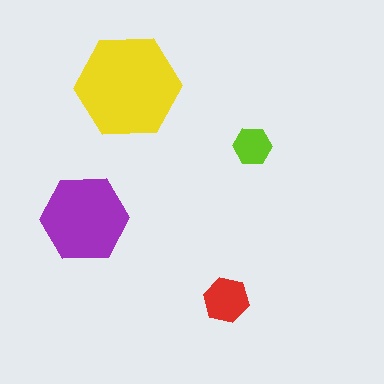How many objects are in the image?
There are 4 objects in the image.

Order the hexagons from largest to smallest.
the yellow one, the purple one, the red one, the lime one.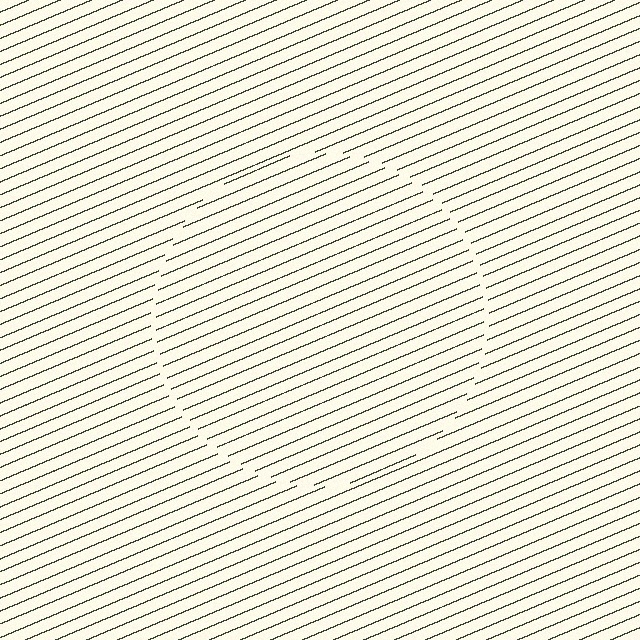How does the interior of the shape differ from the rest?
The interior of the shape contains the same grating, shifted by half a period — the contour is defined by the phase discontinuity where line-ends from the inner and outer gratings abut.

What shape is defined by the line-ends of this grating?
An illusory circle. The interior of the shape contains the same grating, shifted by half a period — the contour is defined by the phase discontinuity where line-ends from the inner and outer gratings abut.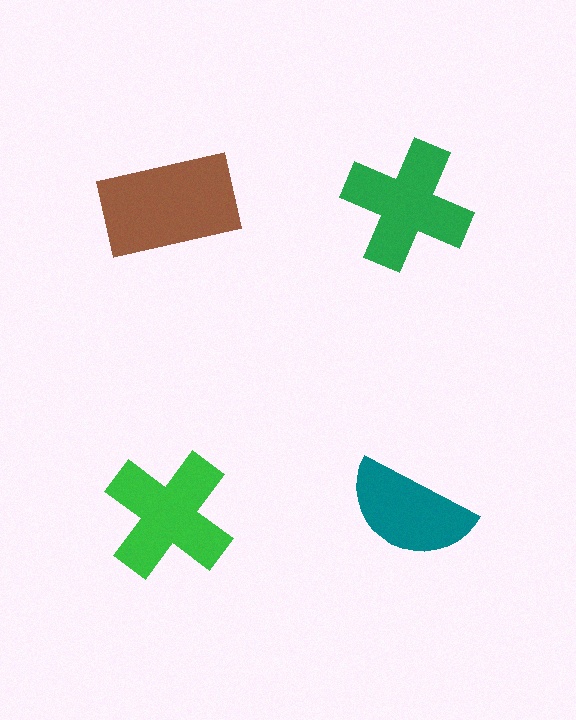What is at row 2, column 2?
A teal semicircle.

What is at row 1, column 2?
A green cross.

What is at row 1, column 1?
A brown rectangle.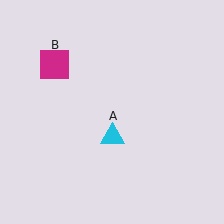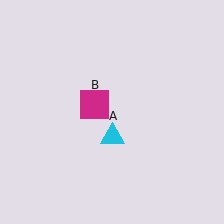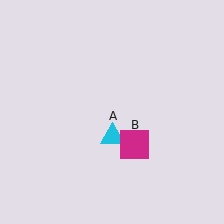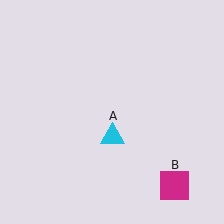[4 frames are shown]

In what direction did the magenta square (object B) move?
The magenta square (object B) moved down and to the right.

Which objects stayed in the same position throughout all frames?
Cyan triangle (object A) remained stationary.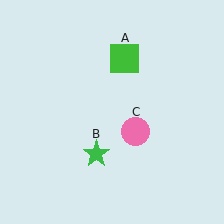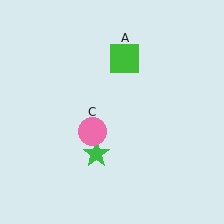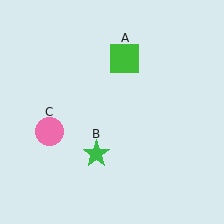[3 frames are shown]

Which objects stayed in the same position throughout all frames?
Green square (object A) and green star (object B) remained stationary.